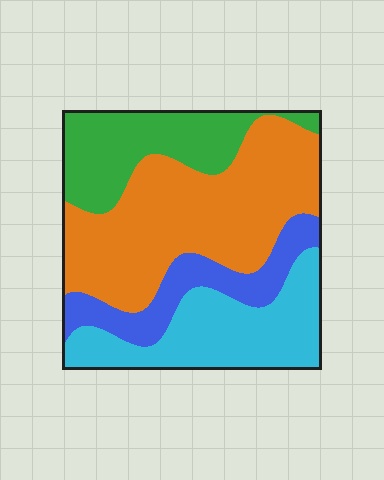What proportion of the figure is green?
Green covers 20% of the figure.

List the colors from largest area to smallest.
From largest to smallest: orange, cyan, green, blue.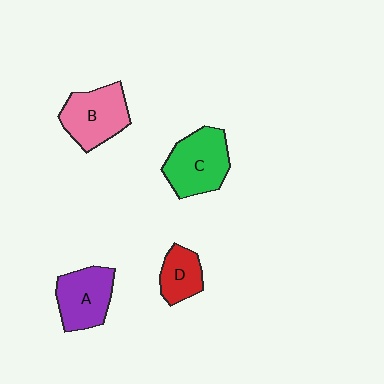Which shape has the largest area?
Shape C (green).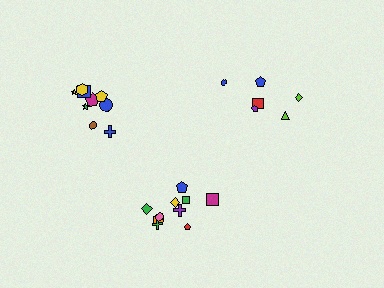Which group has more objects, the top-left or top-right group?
The top-left group.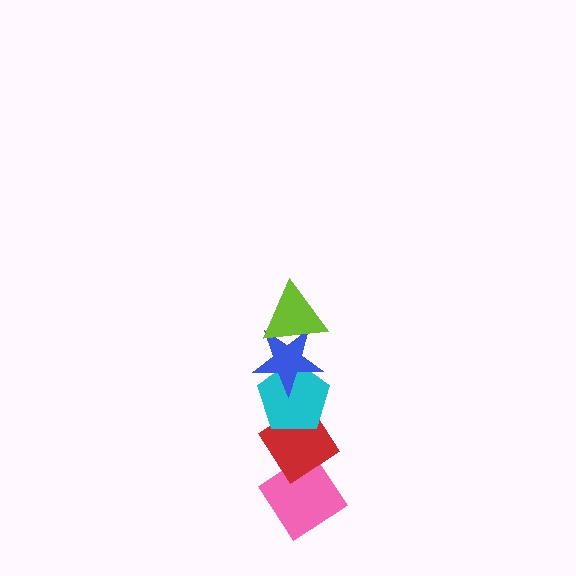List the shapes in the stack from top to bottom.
From top to bottom: the lime triangle, the blue star, the cyan pentagon, the red diamond, the pink diamond.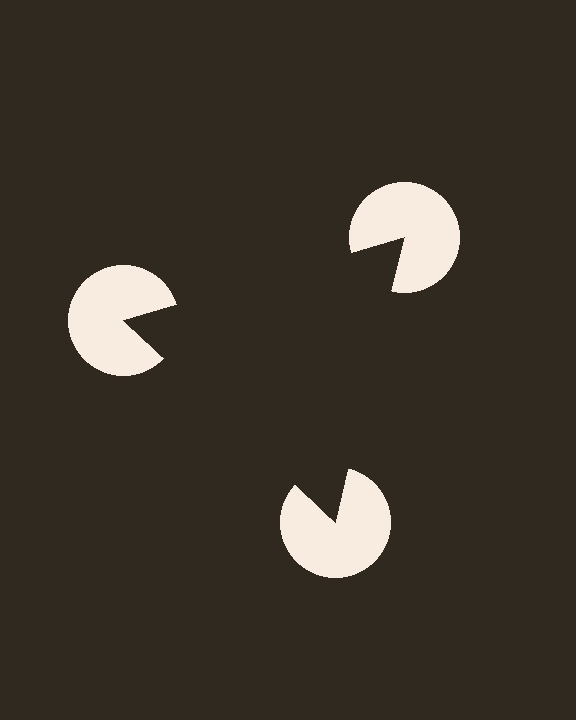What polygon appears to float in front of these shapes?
An illusory triangle — its edges are inferred from the aligned wedge cuts in the pac-man discs, not physically drawn.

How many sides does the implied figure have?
3 sides.